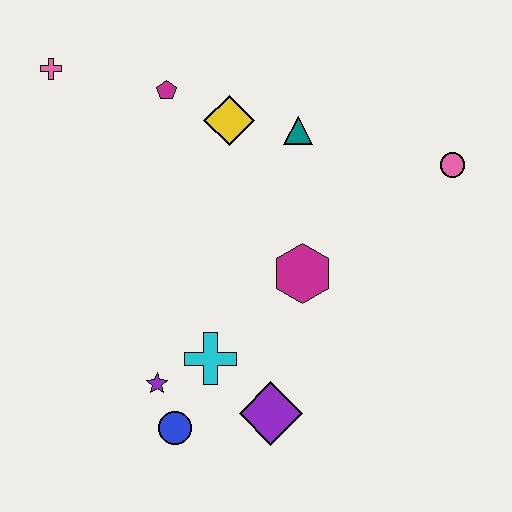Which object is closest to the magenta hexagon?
The cyan cross is closest to the magenta hexagon.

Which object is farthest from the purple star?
The pink circle is farthest from the purple star.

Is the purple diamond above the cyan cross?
No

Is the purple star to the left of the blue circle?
Yes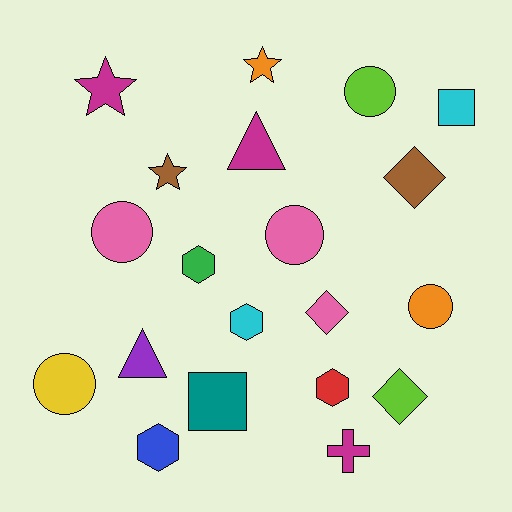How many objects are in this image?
There are 20 objects.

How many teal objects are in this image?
There is 1 teal object.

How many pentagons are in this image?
There are no pentagons.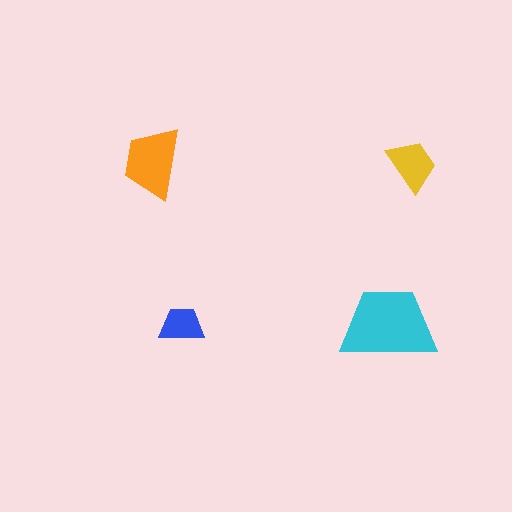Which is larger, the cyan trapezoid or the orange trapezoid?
The cyan one.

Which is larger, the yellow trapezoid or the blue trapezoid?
The yellow one.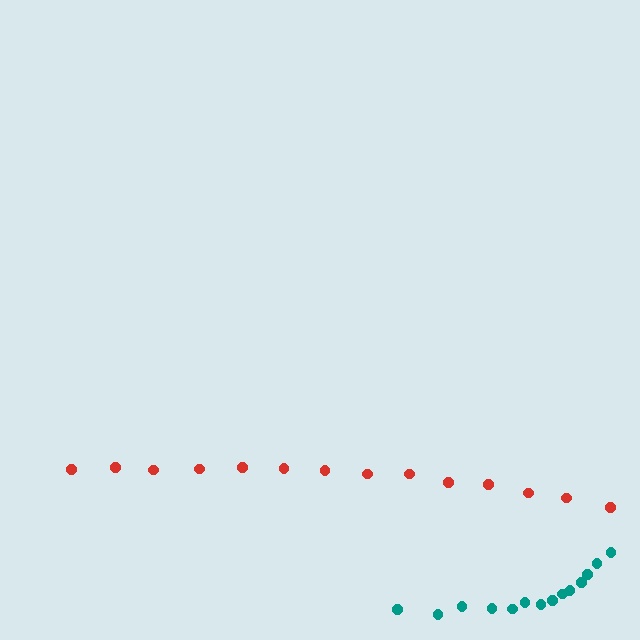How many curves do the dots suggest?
There are 2 distinct paths.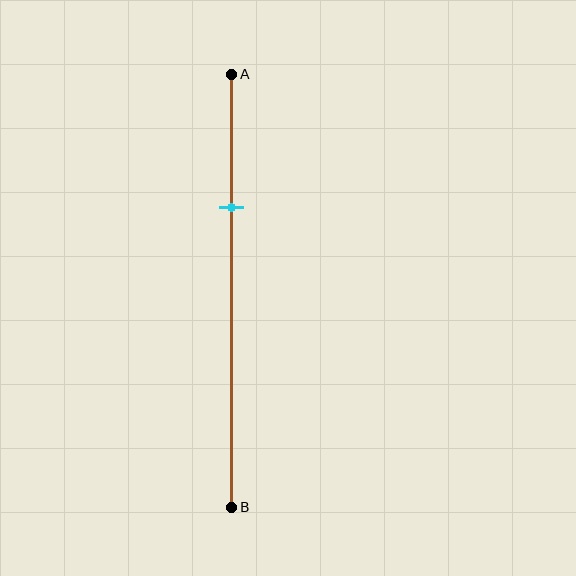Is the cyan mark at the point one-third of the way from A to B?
Yes, the mark is approximately at the one-third point.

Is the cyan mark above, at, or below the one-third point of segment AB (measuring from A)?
The cyan mark is approximately at the one-third point of segment AB.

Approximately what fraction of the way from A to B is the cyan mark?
The cyan mark is approximately 30% of the way from A to B.